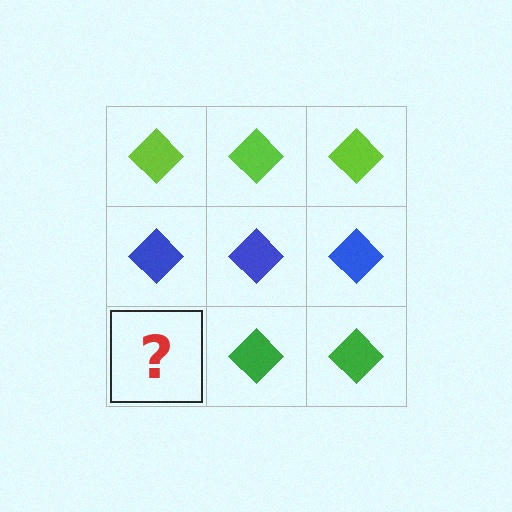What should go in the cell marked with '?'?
The missing cell should contain a green diamond.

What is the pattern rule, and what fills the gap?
The rule is that each row has a consistent color. The gap should be filled with a green diamond.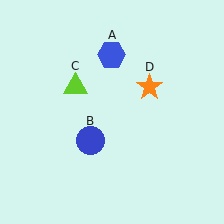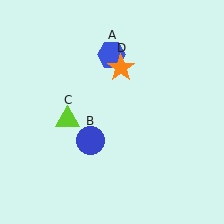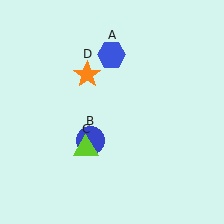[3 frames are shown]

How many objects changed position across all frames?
2 objects changed position: lime triangle (object C), orange star (object D).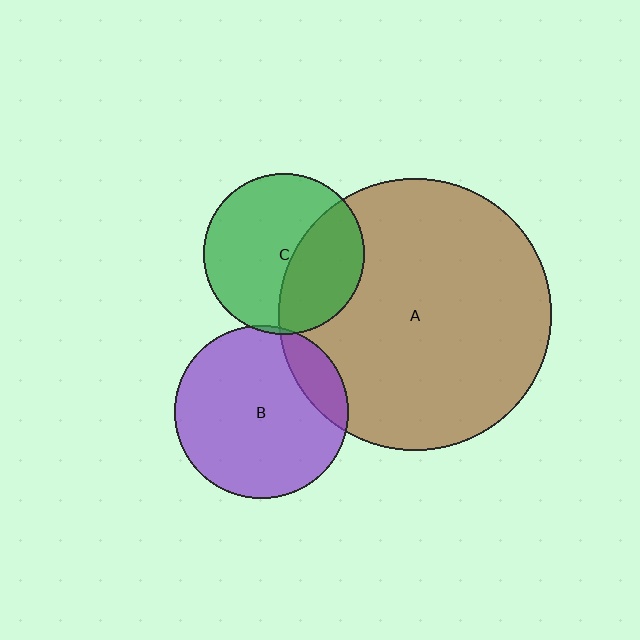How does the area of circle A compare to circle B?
Approximately 2.5 times.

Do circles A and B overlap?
Yes.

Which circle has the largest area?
Circle A (brown).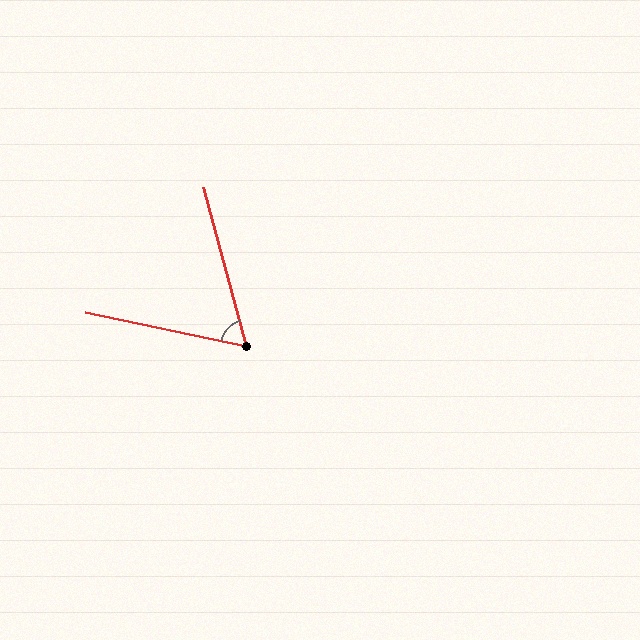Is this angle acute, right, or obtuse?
It is acute.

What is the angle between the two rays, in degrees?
Approximately 63 degrees.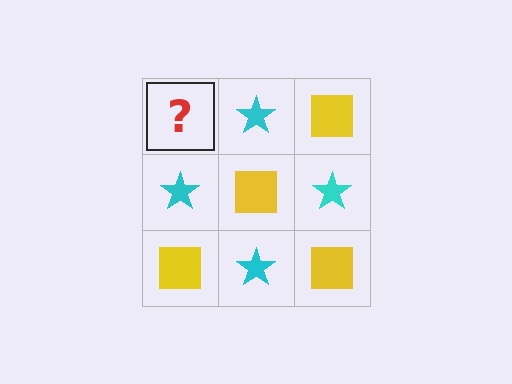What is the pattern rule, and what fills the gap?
The rule is that it alternates yellow square and cyan star in a checkerboard pattern. The gap should be filled with a yellow square.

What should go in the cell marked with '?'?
The missing cell should contain a yellow square.